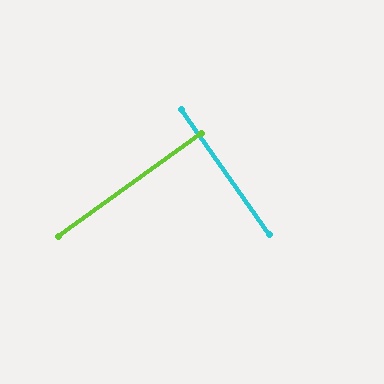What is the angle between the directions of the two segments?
Approximately 89 degrees.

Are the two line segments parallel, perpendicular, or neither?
Perpendicular — they meet at approximately 89°.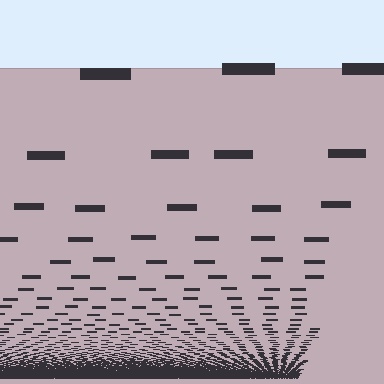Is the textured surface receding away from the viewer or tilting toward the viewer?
The surface appears to tilt toward the viewer. Texture elements get larger and sparser toward the top.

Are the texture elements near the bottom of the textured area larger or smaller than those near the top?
Smaller. The gradient is inverted — elements near the bottom are smaller and denser.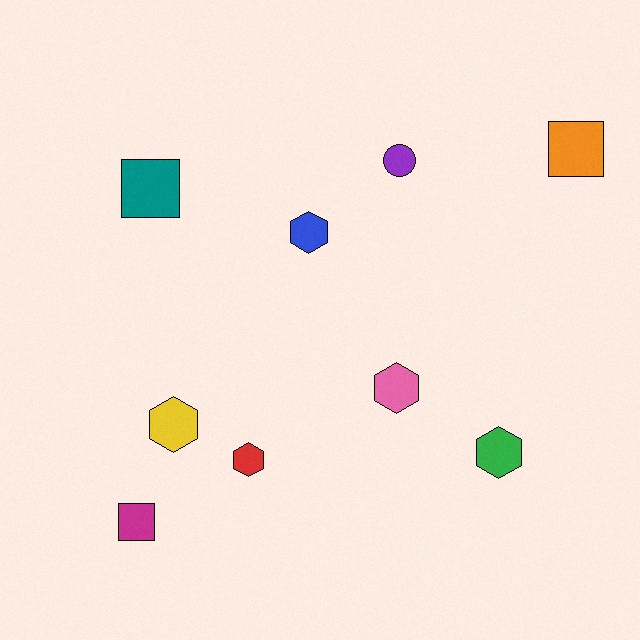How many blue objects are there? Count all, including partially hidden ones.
There is 1 blue object.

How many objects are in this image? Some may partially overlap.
There are 9 objects.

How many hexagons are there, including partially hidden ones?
There are 5 hexagons.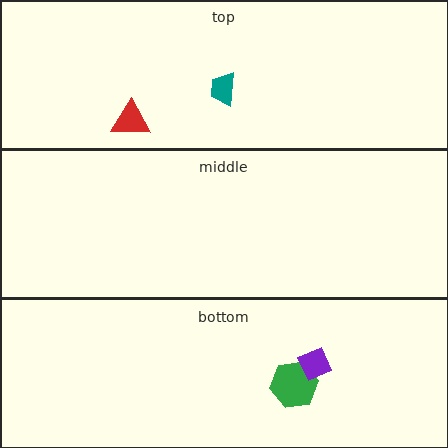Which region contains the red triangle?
The top region.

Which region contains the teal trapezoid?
The top region.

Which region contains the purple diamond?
The bottom region.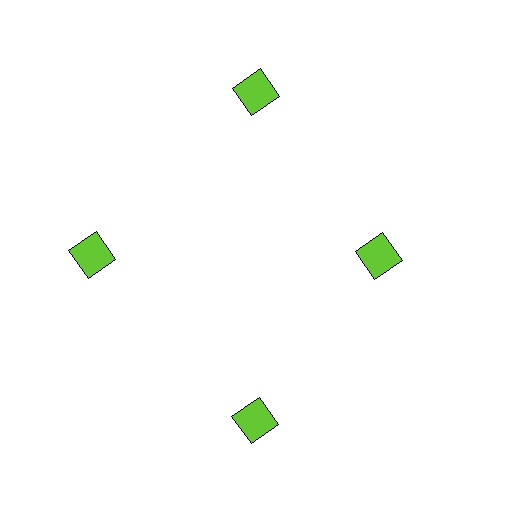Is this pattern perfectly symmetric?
No. The 4 lime squares are arranged in a ring, but one element near the 3 o'clock position is pulled inward toward the center, breaking the 4-fold rotational symmetry.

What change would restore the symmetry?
The symmetry would be restored by moving it outward, back onto the ring so that all 4 squares sit at equal angles and equal distance from the center.